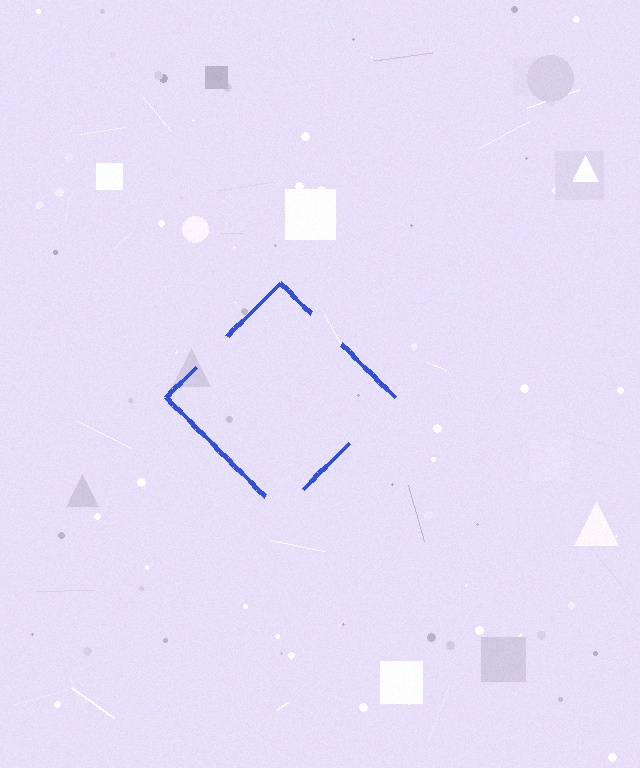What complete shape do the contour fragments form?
The contour fragments form a diamond.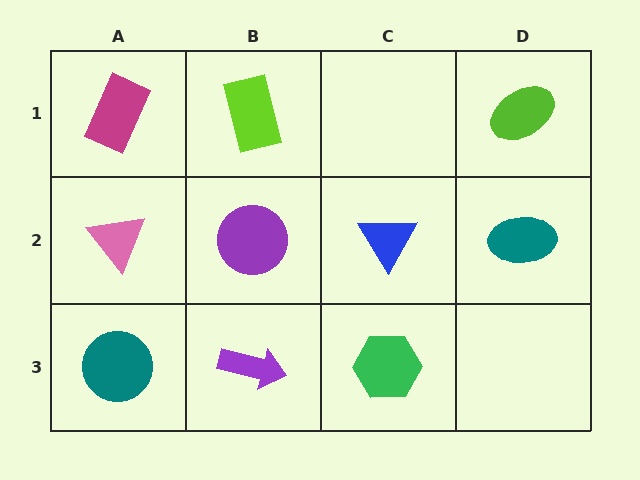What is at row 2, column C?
A blue triangle.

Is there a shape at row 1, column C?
No, that cell is empty.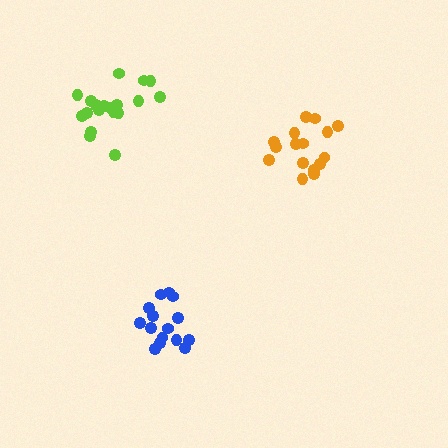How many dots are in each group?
Group 1: 19 dots, Group 2: 16 dots, Group 3: 15 dots (50 total).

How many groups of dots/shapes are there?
There are 3 groups.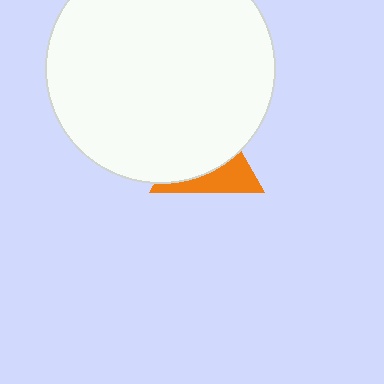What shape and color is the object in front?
The object in front is a white circle.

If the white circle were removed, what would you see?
You would see the complete orange triangle.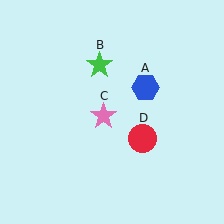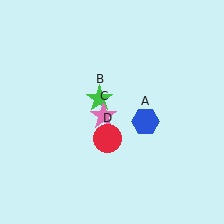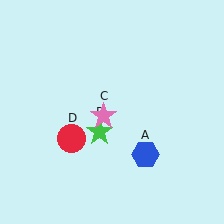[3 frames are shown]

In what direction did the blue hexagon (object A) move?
The blue hexagon (object A) moved down.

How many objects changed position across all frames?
3 objects changed position: blue hexagon (object A), green star (object B), red circle (object D).